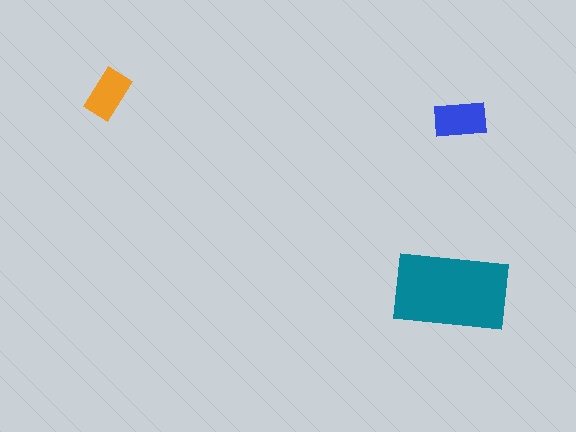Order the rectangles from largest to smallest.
the teal one, the blue one, the orange one.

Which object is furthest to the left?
The orange rectangle is leftmost.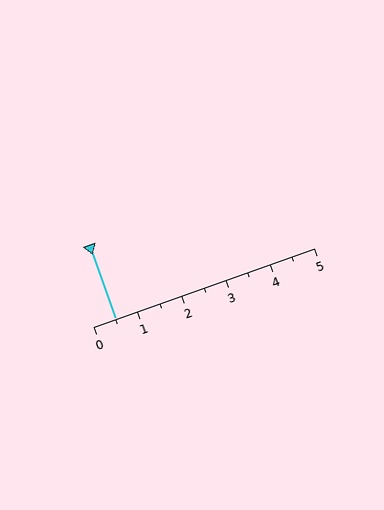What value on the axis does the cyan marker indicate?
The marker indicates approximately 0.5.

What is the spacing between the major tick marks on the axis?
The major ticks are spaced 1 apart.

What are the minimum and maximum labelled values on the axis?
The axis runs from 0 to 5.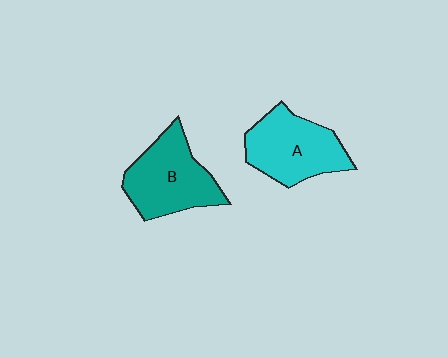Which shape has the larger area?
Shape B (teal).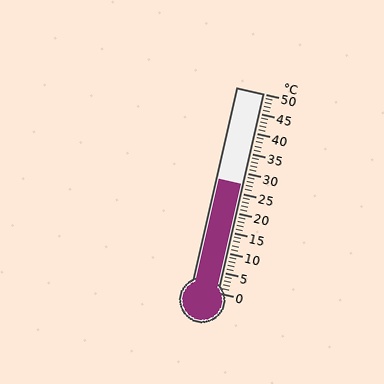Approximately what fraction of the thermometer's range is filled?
The thermometer is filled to approximately 55% of its range.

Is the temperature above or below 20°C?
The temperature is above 20°C.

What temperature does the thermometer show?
The thermometer shows approximately 27°C.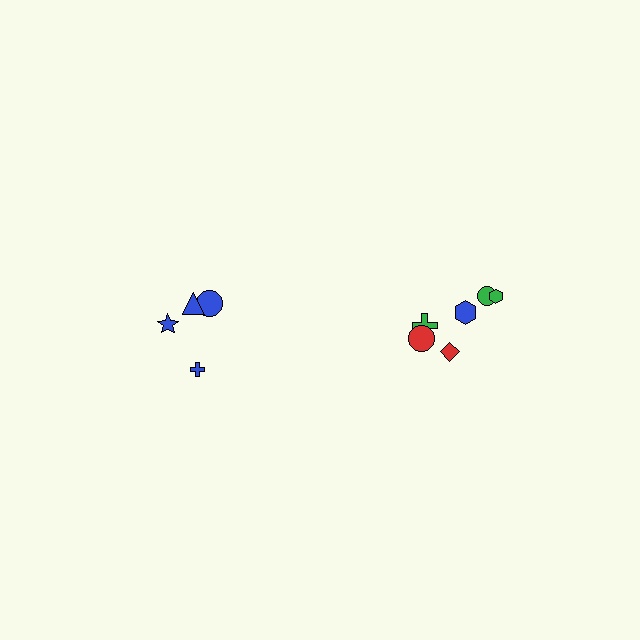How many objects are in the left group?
There are 4 objects.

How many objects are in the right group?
There are 6 objects.